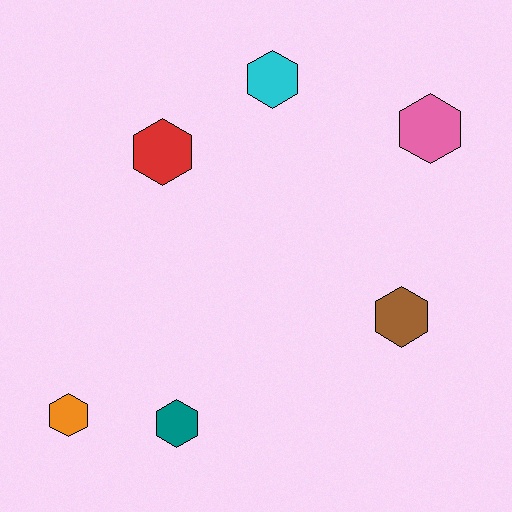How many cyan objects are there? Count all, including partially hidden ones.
There is 1 cyan object.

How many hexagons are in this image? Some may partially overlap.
There are 6 hexagons.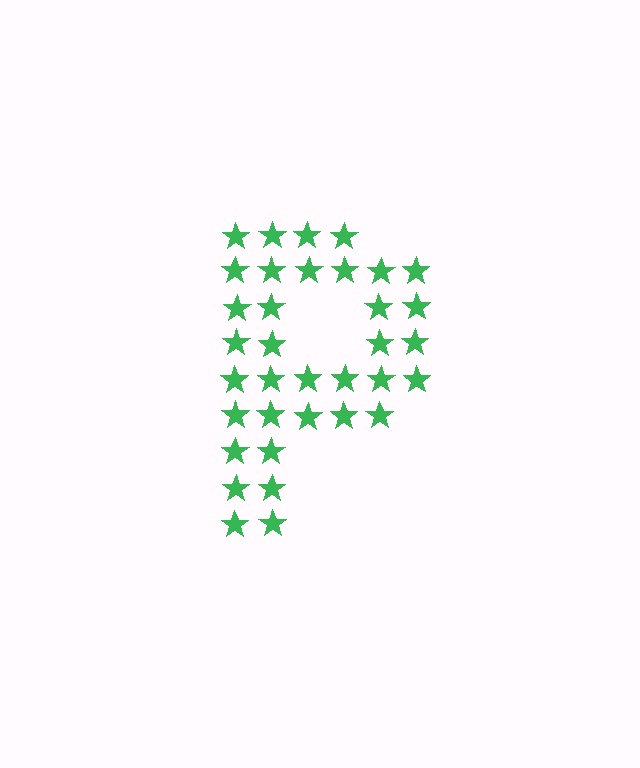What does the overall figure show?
The overall figure shows the letter P.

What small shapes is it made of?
It is made of small stars.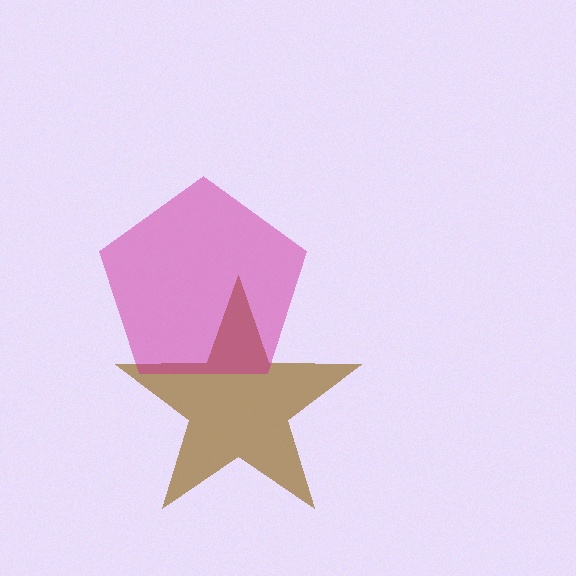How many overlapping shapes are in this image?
There are 2 overlapping shapes in the image.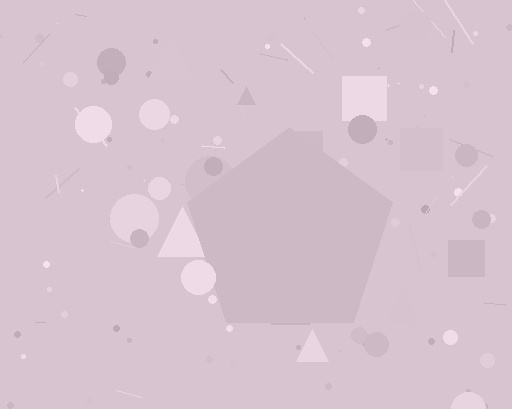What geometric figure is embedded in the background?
A pentagon is embedded in the background.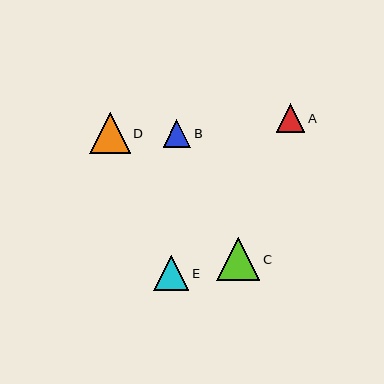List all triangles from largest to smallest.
From largest to smallest: C, D, E, A, B.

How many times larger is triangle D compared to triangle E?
Triangle D is approximately 1.1 times the size of triangle E.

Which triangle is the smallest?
Triangle B is the smallest with a size of approximately 28 pixels.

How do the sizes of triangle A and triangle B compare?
Triangle A and triangle B are approximately the same size.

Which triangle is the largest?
Triangle C is the largest with a size of approximately 43 pixels.